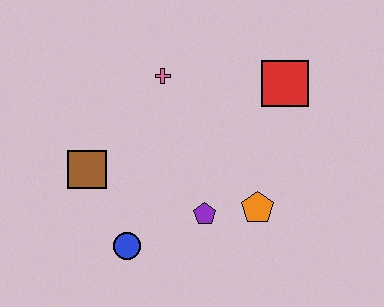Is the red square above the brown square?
Yes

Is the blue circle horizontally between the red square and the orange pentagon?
No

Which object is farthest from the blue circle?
The red square is farthest from the blue circle.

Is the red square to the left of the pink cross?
No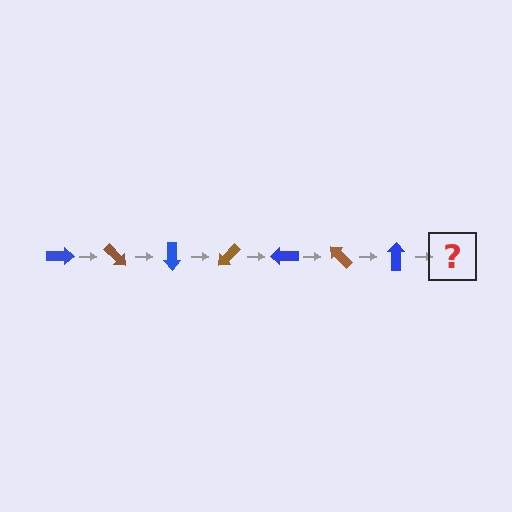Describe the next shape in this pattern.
It should be a brown arrow, rotated 315 degrees from the start.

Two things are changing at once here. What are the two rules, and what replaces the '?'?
The two rules are that it rotates 45 degrees each step and the color cycles through blue and brown. The '?' should be a brown arrow, rotated 315 degrees from the start.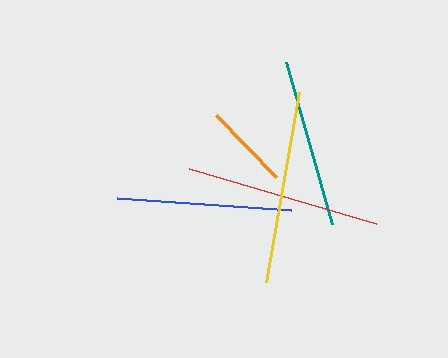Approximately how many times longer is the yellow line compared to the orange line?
The yellow line is approximately 2.2 times the length of the orange line.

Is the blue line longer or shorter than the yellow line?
The yellow line is longer than the blue line.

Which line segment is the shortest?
The orange line is the shortest at approximately 87 pixels.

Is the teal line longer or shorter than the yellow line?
The yellow line is longer than the teal line.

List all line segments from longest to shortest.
From longest to shortest: red, yellow, blue, teal, orange.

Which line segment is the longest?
The red line is the longest at approximately 195 pixels.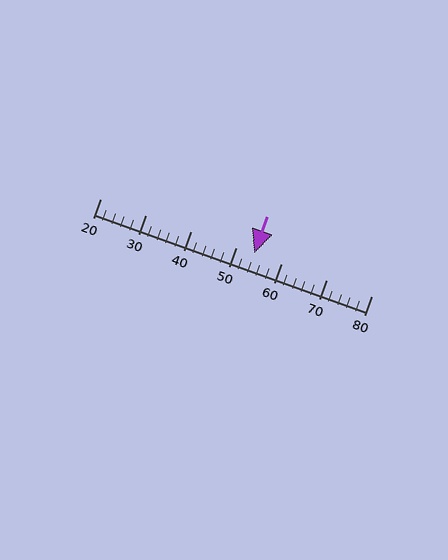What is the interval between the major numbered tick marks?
The major tick marks are spaced 10 units apart.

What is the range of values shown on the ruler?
The ruler shows values from 20 to 80.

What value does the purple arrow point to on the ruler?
The purple arrow points to approximately 54.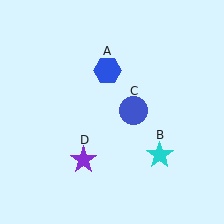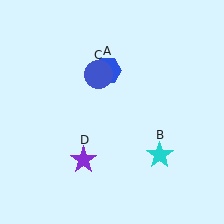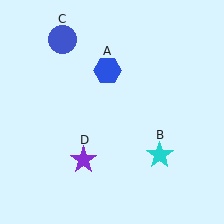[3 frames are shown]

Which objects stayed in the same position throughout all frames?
Blue hexagon (object A) and cyan star (object B) and purple star (object D) remained stationary.